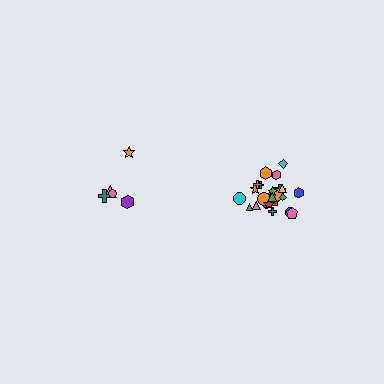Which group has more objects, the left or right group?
The right group.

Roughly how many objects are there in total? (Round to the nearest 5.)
Roughly 30 objects in total.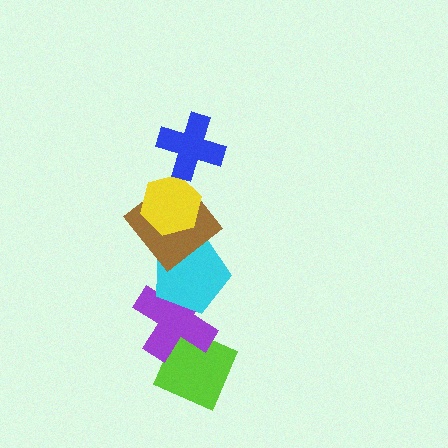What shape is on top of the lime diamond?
The purple cross is on top of the lime diamond.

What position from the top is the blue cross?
The blue cross is 1st from the top.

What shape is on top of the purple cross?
The cyan pentagon is on top of the purple cross.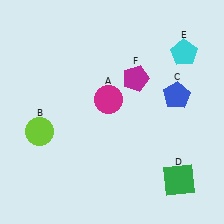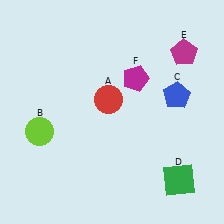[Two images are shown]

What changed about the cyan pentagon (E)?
In Image 1, E is cyan. In Image 2, it changed to magenta.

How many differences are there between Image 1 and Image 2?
There are 2 differences between the two images.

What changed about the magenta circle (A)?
In Image 1, A is magenta. In Image 2, it changed to red.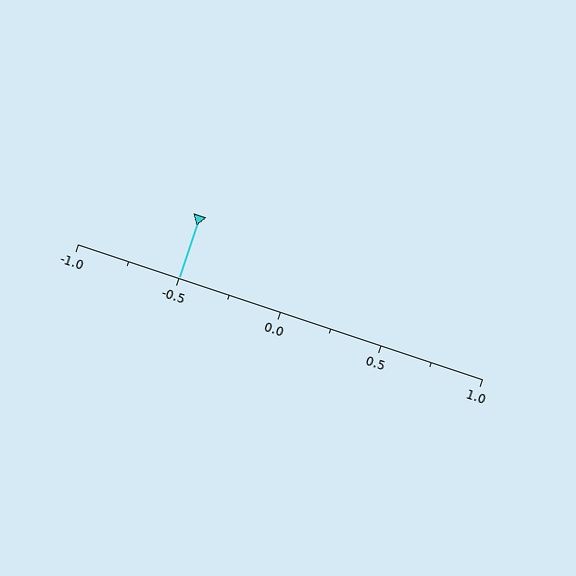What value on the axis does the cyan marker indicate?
The marker indicates approximately -0.5.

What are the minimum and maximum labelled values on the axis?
The axis runs from -1.0 to 1.0.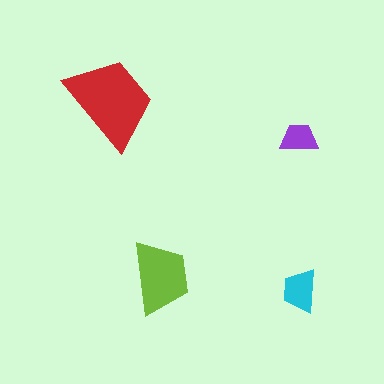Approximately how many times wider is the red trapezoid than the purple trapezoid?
About 2.5 times wider.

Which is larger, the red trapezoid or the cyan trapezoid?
The red one.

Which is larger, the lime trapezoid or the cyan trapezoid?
The lime one.